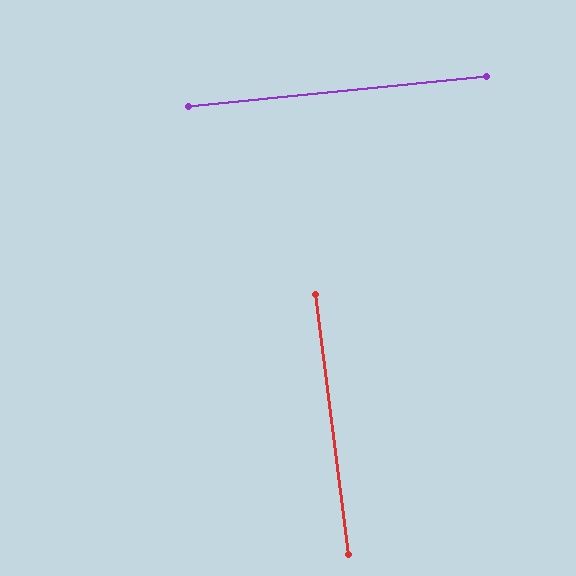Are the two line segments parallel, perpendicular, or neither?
Perpendicular — they meet at approximately 89°.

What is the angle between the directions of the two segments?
Approximately 89 degrees.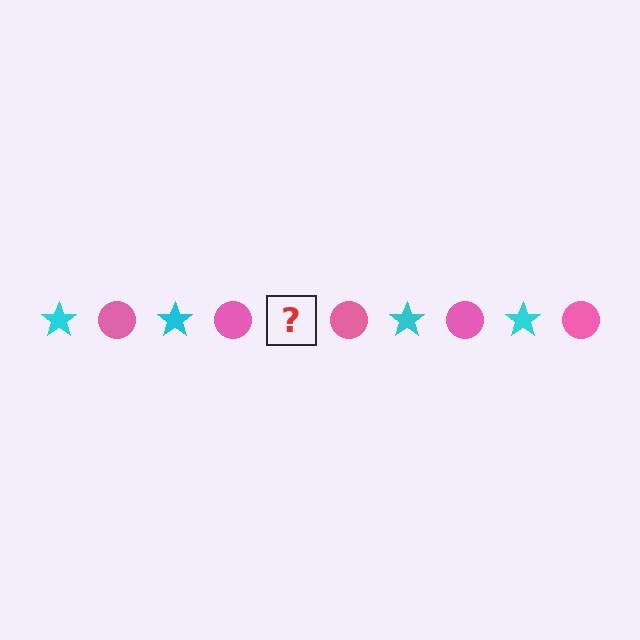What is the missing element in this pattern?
The missing element is a cyan star.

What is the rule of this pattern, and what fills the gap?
The rule is that the pattern alternates between cyan star and pink circle. The gap should be filled with a cyan star.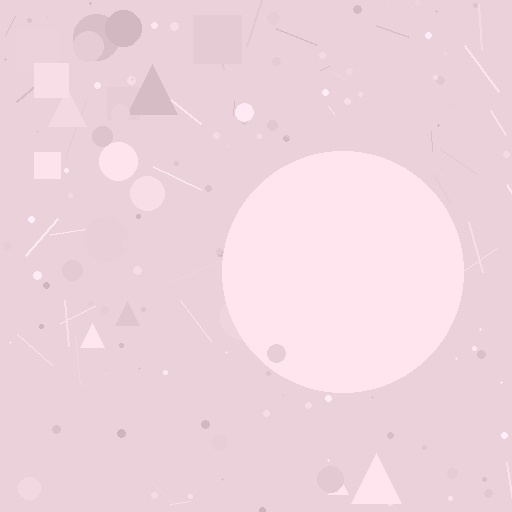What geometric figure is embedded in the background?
A circle is embedded in the background.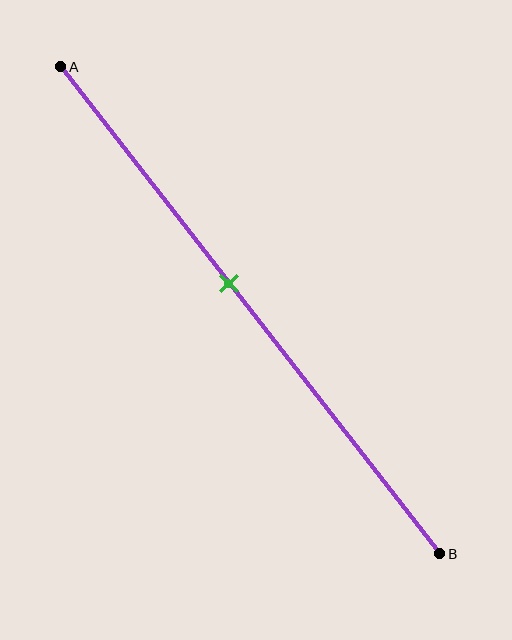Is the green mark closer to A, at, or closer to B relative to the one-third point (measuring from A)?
The green mark is closer to point B than the one-third point of segment AB.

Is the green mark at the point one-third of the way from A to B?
No, the mark is at about 45% from A, not at the 33% one-third point.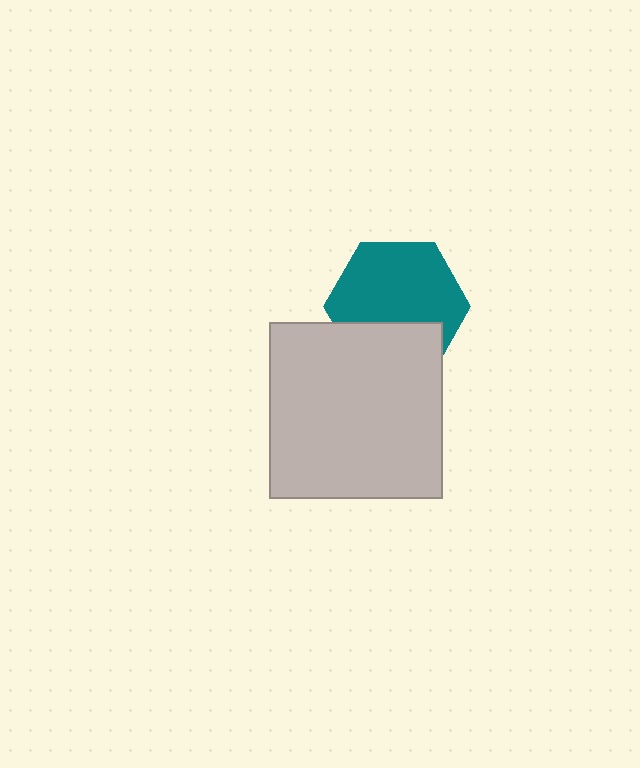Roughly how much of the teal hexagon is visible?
Most of it is visible (roughly 67%).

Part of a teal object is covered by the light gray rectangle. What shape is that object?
It is a hexagon.